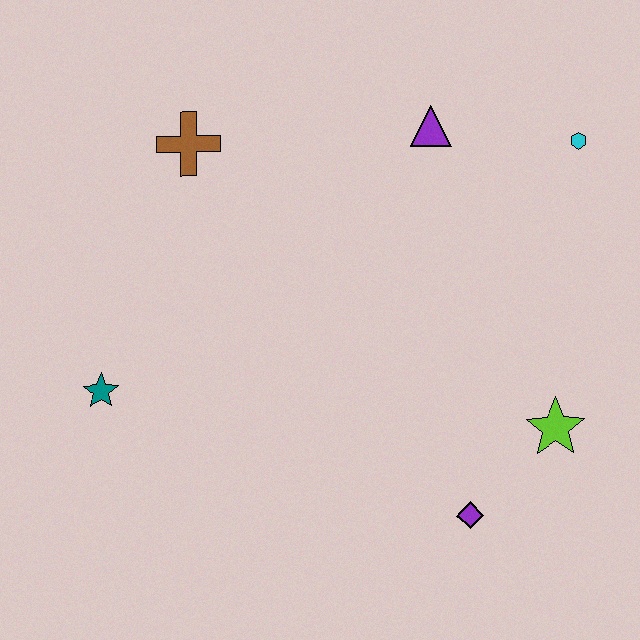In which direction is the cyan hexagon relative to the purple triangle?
The cyan hexagon is to the right of the purple triangle.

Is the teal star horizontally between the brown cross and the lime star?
No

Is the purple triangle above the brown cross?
Yes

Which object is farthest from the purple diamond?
The brown cross is farthest from the purple diamond.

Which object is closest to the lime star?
The purple diamond is closest to the lime star.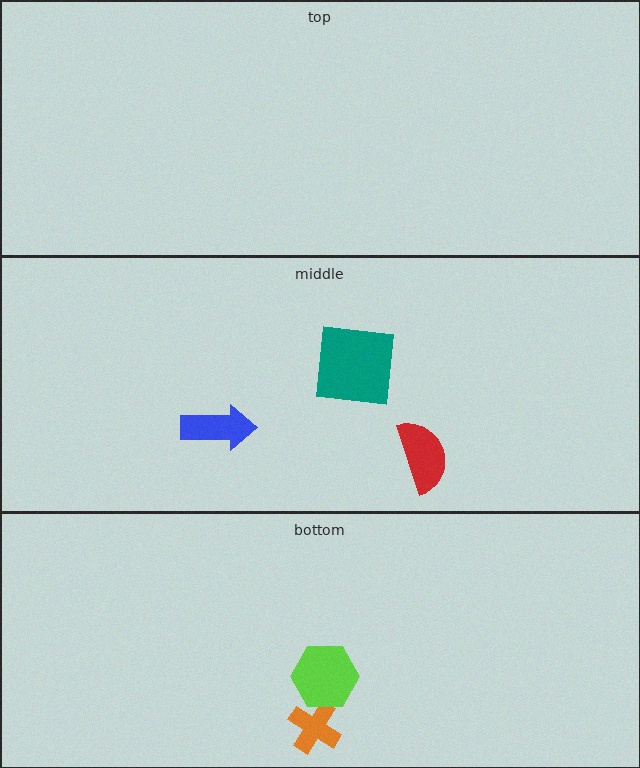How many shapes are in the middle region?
3.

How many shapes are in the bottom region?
2.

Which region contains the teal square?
The middle region.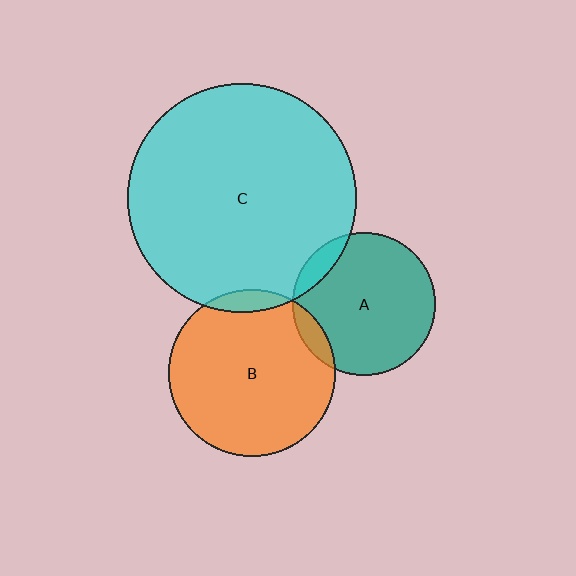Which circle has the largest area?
Circle C (cyan).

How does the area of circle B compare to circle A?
Approximately 1.4 times.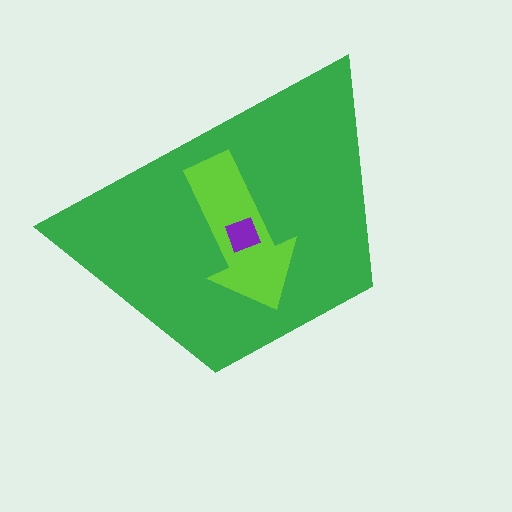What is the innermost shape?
The purple square.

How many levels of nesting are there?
3.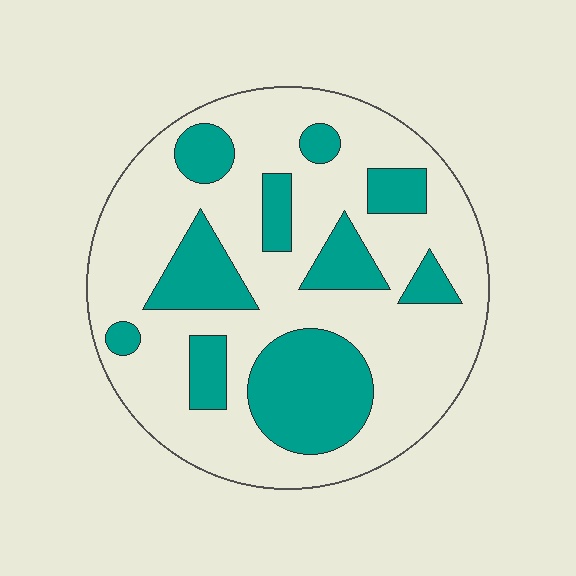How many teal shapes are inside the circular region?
10.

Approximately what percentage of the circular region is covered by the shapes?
Approximately 30%.